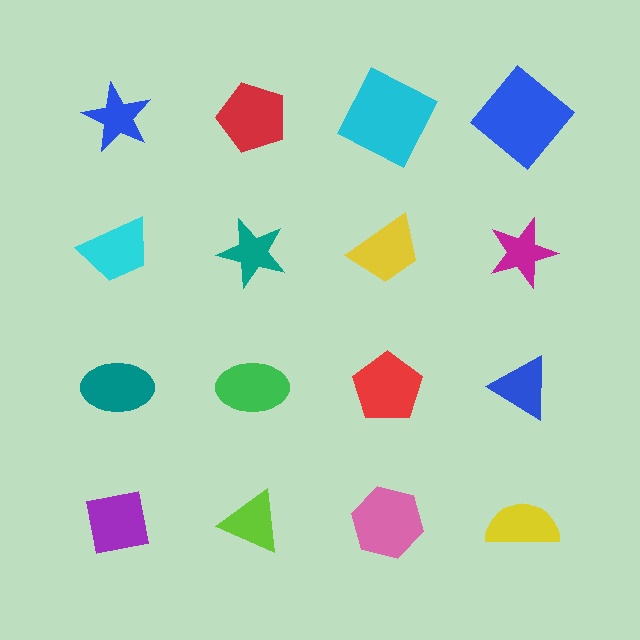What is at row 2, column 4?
A magenta star.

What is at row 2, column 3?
A yellow trapezoid.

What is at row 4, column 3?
A pink hexagon.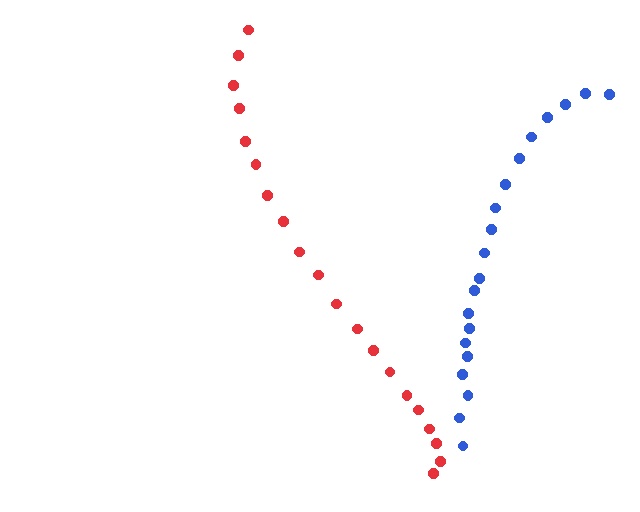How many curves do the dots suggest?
There are 2 distinct paths.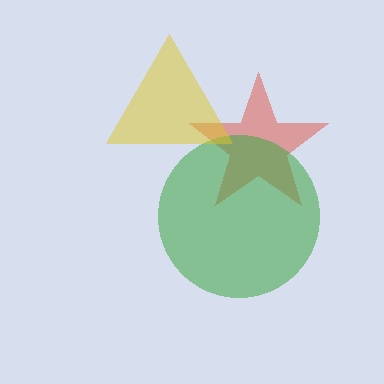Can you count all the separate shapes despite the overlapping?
Yes, there are 3 separate shapes.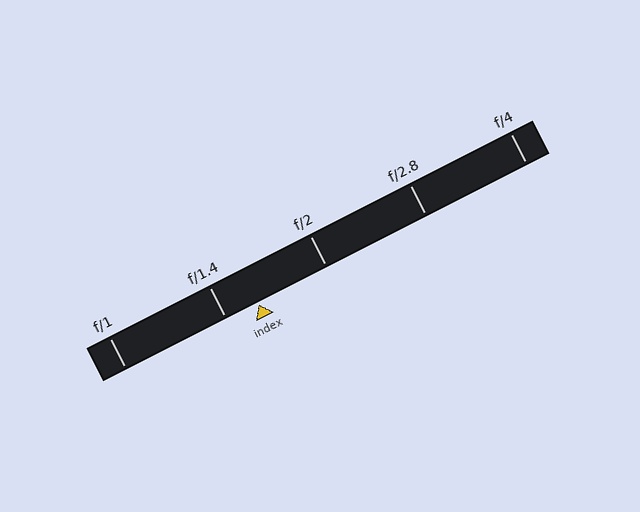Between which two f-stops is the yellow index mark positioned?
The index mark is between f/1.4 and f/2.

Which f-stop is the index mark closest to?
The index mark is closest to f/1.4.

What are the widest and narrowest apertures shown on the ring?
The widest aperture shown is f/1 and the narrowest is f/4.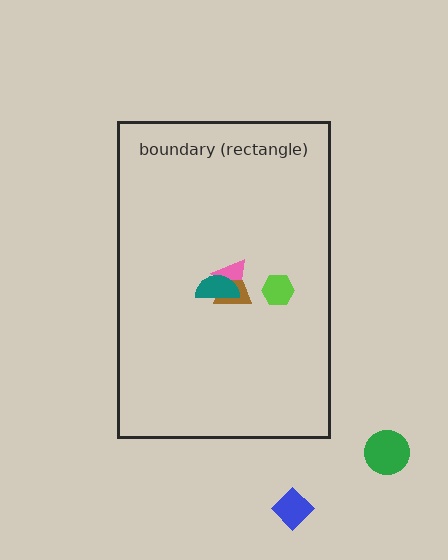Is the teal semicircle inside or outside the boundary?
Inside.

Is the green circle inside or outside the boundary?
Outside.